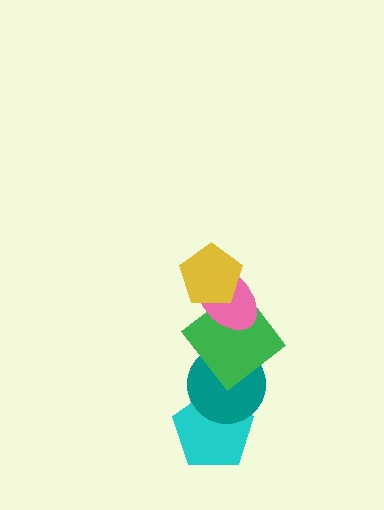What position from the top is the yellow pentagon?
The yellow pentagon is 1st from the top.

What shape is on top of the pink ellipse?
The yellow pentagon is on top of the pink ellipse.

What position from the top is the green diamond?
The green diamond is 3rd from the top.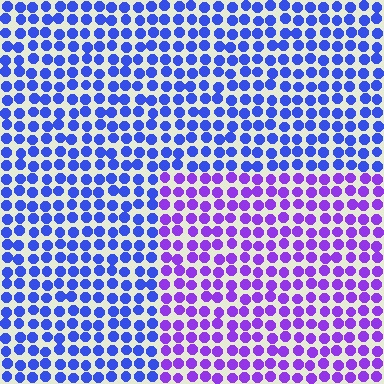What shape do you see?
I see a rectangle.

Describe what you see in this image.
The image is filled with small blue elements in a uniform arrangement. A rectangle-shaped region is visible where the elements are tinted to a slightly different hue, forming a subtle color boundary.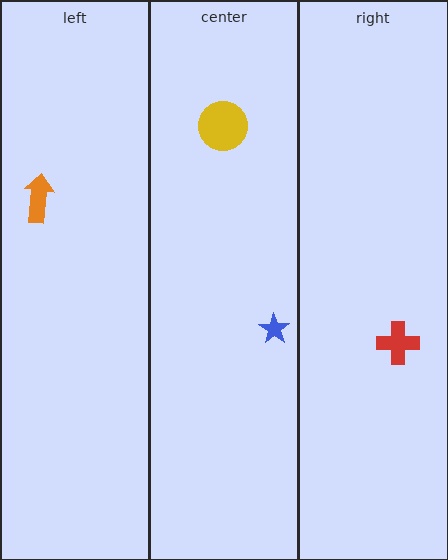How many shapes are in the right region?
1.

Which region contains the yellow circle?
The center region.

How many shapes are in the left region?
1.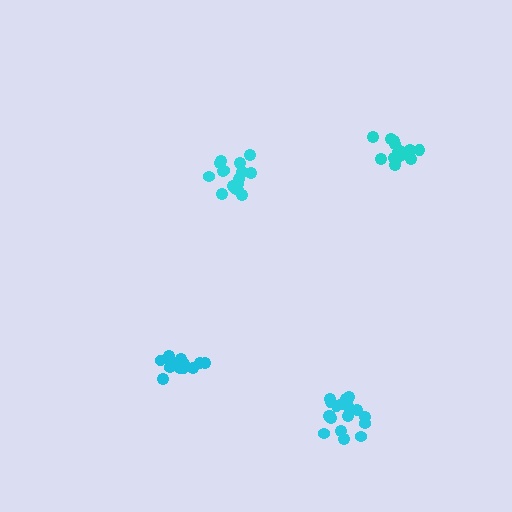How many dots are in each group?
Group 1: 14 dots, Group 2: 18 dots, Group 3: 16 dots, Group 4: 15 dots (63 total).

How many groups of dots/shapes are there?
There are 4 groups.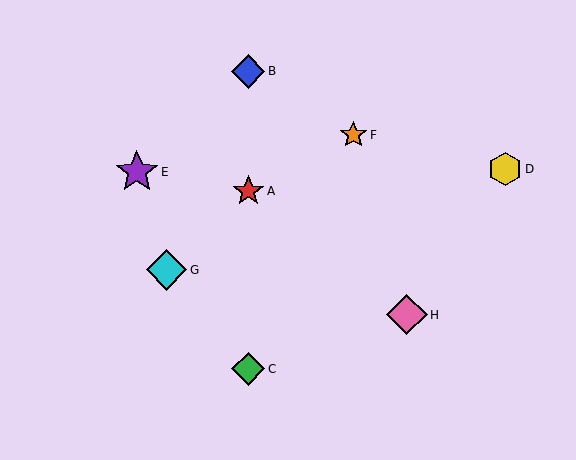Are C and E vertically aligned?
No, C is at x≈248 and E is at x≈137.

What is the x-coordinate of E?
Object E is at x≈137.